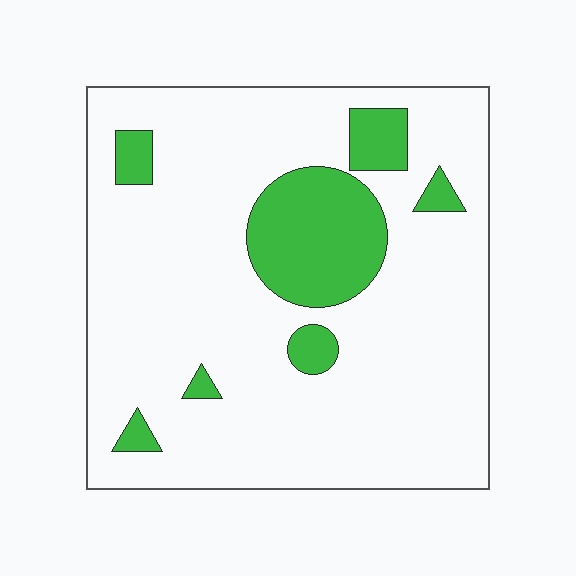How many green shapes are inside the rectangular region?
7.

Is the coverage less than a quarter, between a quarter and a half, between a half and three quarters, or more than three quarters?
Less than a quarter.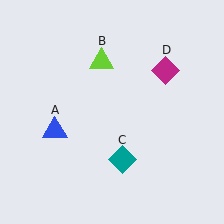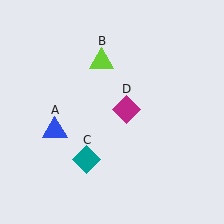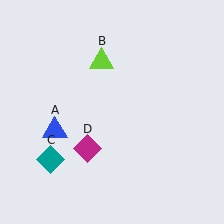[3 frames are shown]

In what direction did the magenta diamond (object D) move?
The magenta diamond (object D) moved down and to the left.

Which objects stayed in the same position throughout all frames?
Blue triangle (object A) and lime triangle (object B) remained stationary.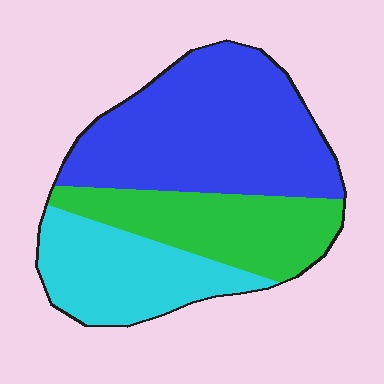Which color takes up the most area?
Blue, at roughly 50%.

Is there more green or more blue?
Blue.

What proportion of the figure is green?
Green covers 26% of the figure.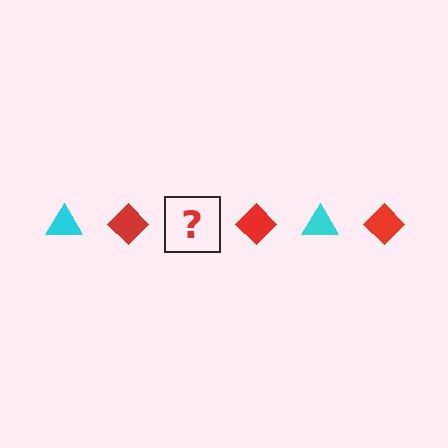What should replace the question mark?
The question mark should be replaced with a cyan triangle.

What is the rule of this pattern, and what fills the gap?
The rule is that the pattern alternates between cyan triangle and red diamond. The gap should be filled with a cyan triangle.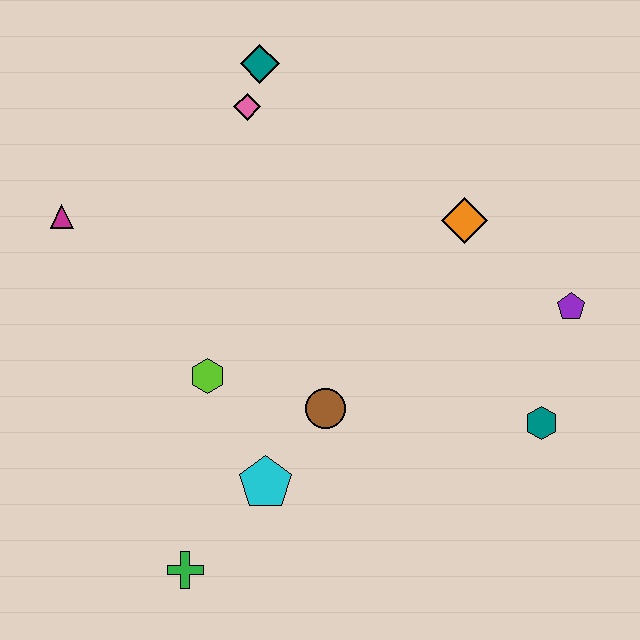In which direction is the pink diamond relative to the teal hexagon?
The pink diamond is above the teal hexagon.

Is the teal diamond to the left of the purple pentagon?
Yes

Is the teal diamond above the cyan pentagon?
Yes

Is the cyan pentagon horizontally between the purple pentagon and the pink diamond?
Yes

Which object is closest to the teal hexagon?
The purple pentagon is closest to the teal hexagon.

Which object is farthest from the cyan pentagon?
The teal diamond is farthest from the cyan pentagon.